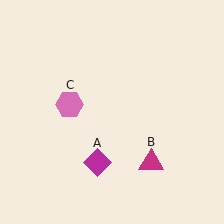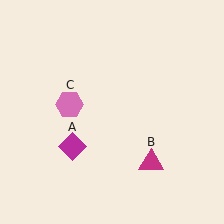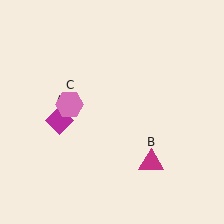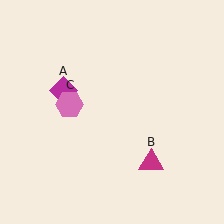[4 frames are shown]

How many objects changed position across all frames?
1 object changed position: magenta diamond (object A).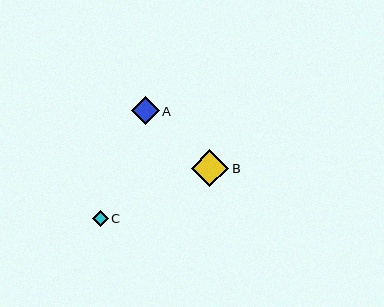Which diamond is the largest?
Diamond B is the largest with a size of approximately 37 pixels.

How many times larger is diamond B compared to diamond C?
Diamond B is approximately 2.4 times the size of diamond C.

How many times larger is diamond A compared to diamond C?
Diamond A is approximately 1.8 times the size of diamond C.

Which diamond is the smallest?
Diamond C is the smallest with a size of approximately 15 pixels.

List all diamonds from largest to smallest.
From largest to smallest: B, A, C.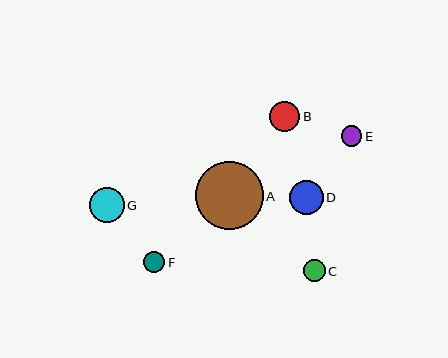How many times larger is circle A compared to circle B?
Circle A is approximately 2.3 times the size of circle B.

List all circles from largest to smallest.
From largest to smallest: A, G, D, B, C, F, E.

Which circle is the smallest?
Circle E is the smallest with a size of approximately 21 pixels.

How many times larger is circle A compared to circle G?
Circle A is approximately 2.0 times the size of circle G.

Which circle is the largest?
Circle A is the largest with a size of approximately 68 pixels.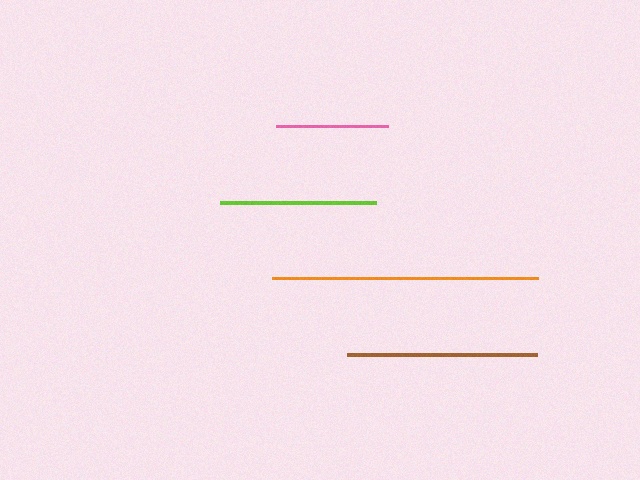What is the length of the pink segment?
The pink segment is approximately 112 pixels long.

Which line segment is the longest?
The orange line is the longest at approximately 265 pixels.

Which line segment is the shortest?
The pink line is the shortest at approximately 112 pixels.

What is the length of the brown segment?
The brown segment is approximately 190 pixels long.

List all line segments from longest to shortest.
From longest to shortest: orange, brown, lime, pink.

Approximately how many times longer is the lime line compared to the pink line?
The lime line is approximately 1.4 times the length of the pink line.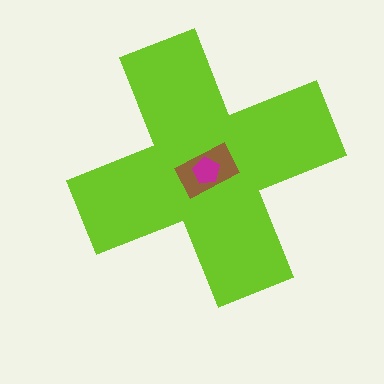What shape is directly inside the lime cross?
The brown rectangle.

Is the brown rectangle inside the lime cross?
Yes.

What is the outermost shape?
The lime cross.